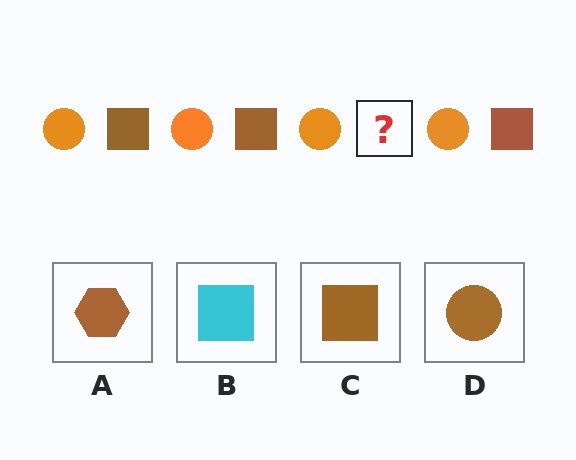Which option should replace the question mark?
Option C.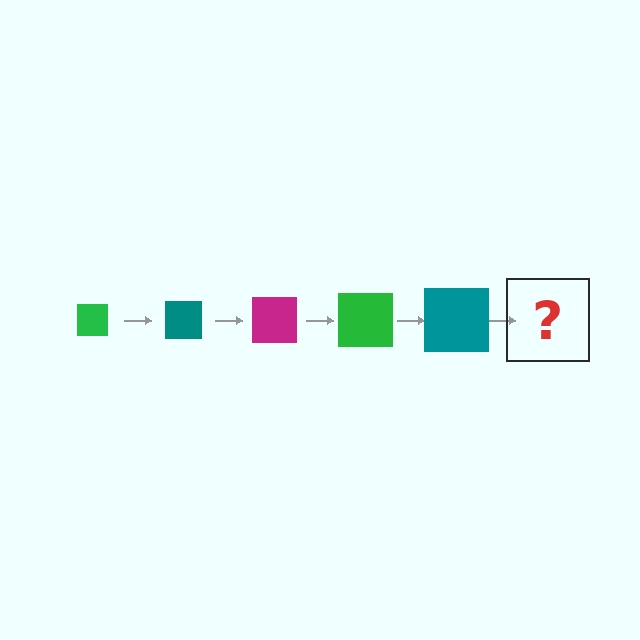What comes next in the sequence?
The next element should be a magenta square, larger than the previous one.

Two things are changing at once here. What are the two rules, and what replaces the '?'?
The two rules are that the square grows larger each step and the color cycles through green, teal, and magenta. The '?' should be a magenta square, larger than the previous one.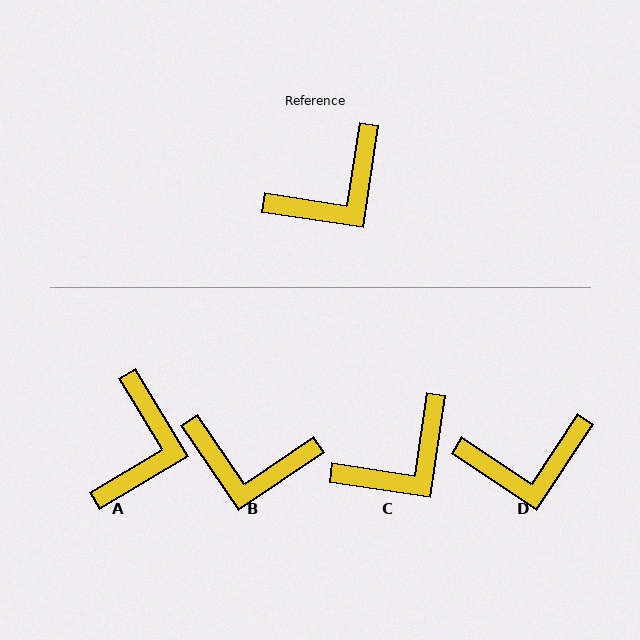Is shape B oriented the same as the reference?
No, it is off by about 47 degrees.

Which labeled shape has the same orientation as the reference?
C.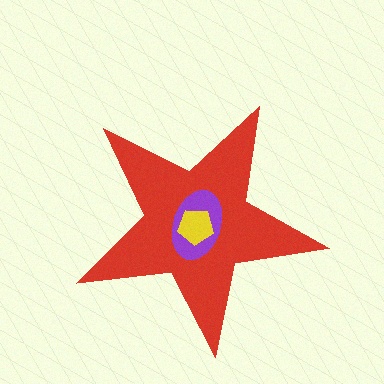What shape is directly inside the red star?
The purple ellipse.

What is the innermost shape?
The yellow pentagon.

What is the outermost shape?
The red star.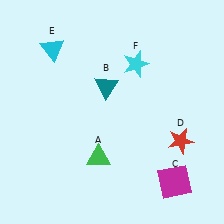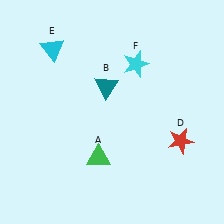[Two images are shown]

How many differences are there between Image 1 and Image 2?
There is 1 difference between the two images.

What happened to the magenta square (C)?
The magenta square (C) was removed in Image 2. It was in the bottom-right area of Image 1.